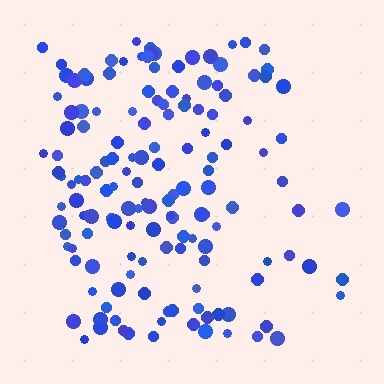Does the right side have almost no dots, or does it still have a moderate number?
Still a moderate number, just noticeably fewer than the left.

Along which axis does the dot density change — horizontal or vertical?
Horizontal.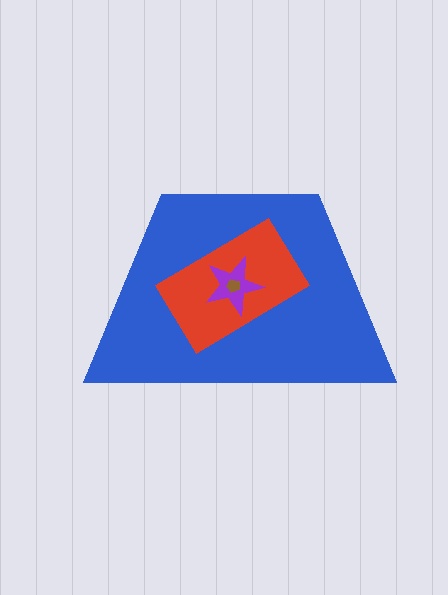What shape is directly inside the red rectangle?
The purple star.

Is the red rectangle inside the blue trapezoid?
Yes.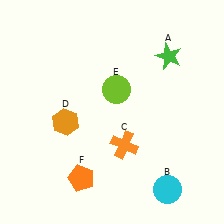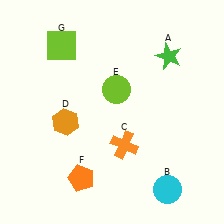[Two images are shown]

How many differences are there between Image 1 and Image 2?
There is 1 difference between the two images.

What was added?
A lime square (G) was added in Image 2.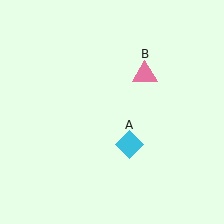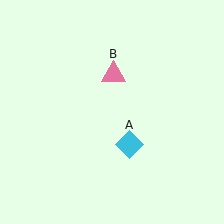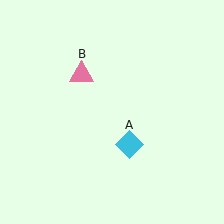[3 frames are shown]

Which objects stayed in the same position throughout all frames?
Cyan diamond (object A) remained stationary.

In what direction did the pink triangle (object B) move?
The pink triangle (object B) moved left.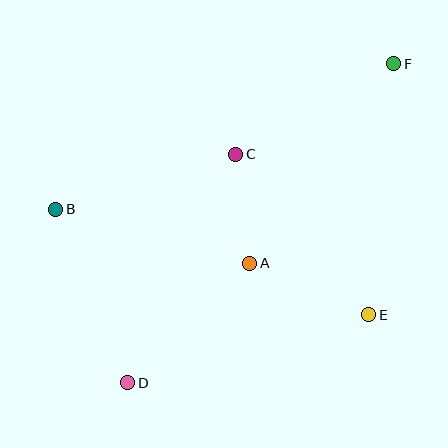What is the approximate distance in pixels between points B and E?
The distance between B and E is approximately 330 pixels.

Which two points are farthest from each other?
Points D and F are farthest from each other.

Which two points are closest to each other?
Points A and C are closest to each other.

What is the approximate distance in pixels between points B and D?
The distance between B and D is approximately 188 pixels.